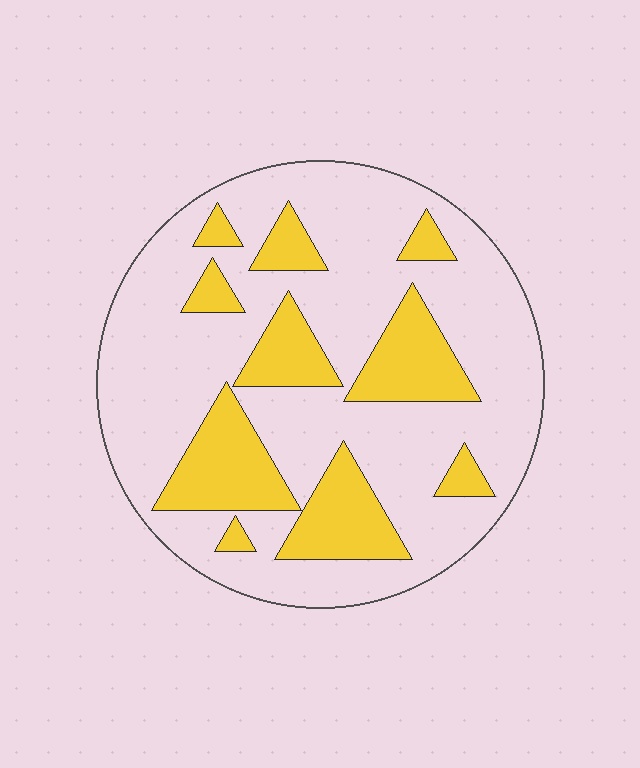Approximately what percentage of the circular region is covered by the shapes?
Approximately 25%.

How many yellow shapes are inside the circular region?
10.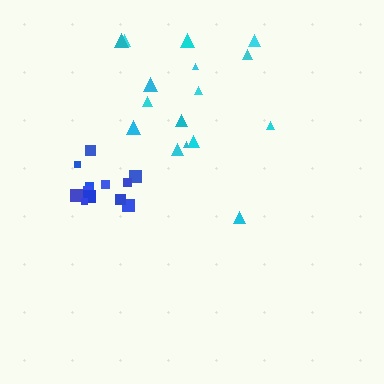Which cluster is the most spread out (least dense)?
Cyan.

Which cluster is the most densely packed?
Blue.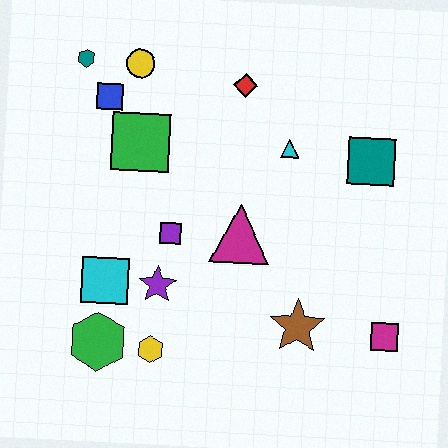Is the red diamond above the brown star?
Yes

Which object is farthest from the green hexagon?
The teal square is farthest from the green hexagon.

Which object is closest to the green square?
The blue square is closest to the green square.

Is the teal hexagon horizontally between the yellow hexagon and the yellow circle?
No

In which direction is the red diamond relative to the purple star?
The red diamond is above the purple star.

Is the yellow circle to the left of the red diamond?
Yes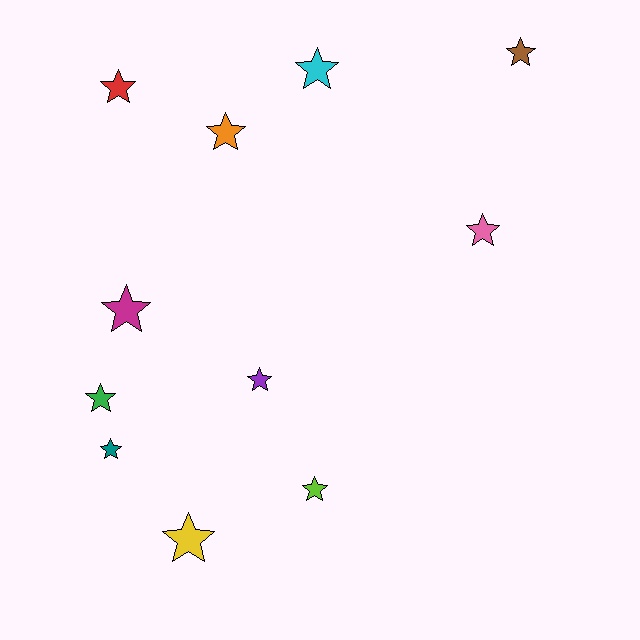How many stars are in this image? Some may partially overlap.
There are 11 stars.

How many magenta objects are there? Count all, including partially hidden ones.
There is 1 magenta object.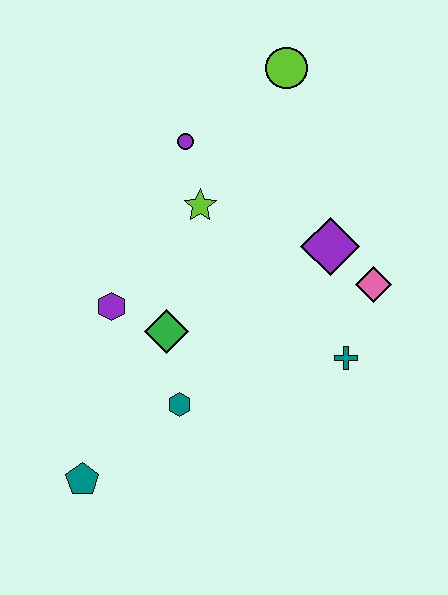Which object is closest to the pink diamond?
The purple diamond is closest to the pink diamond.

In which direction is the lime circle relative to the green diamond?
The lime circle is above the green diamond.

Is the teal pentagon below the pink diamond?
Yes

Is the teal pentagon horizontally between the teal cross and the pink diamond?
No